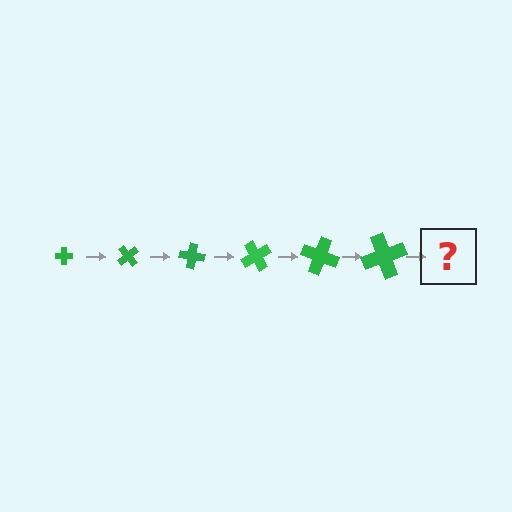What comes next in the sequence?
The next element should be a cross, larger than the previous one and rotated 300 degrees from the start.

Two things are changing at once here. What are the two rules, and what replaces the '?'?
The two rules are that the cross grows larger each step and it rotates 50 degrees each step. The '?' should be a cross, larger than the previous one and rotated 300 degrees from the start.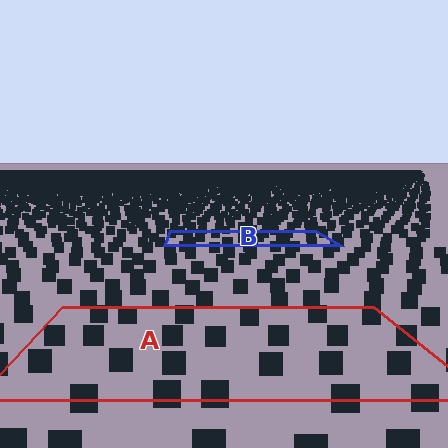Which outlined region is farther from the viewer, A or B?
Region B is farther from the viewer — the texture elements inside it appear smaller and more densely packed.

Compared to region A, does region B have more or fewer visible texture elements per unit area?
Region B has more texture elements per unit area — they are packed more densely because it is farther away.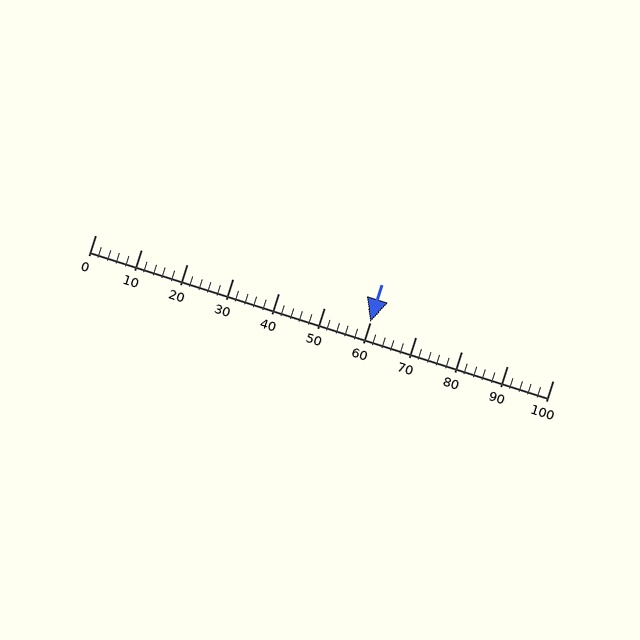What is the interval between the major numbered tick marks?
The major tick marks are spaced 10 units apart.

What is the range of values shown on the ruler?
The ruler shows values from 0 to 100.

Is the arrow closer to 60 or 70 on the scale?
The arrow is closer to 60.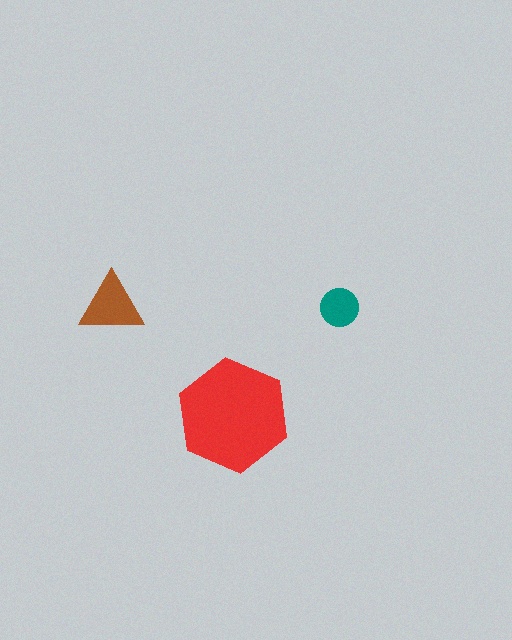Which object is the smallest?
The teal circle.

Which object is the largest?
The red hexagon.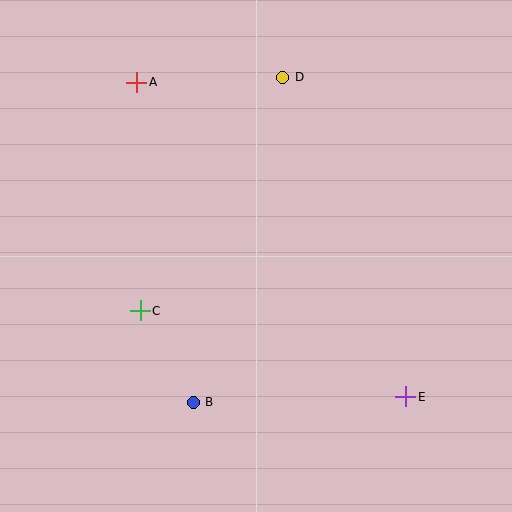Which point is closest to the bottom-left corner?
Point B is closest to the bottom-left corner.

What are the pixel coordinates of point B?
Point B is at (193, 402).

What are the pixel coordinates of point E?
Point E is at (406, 397).